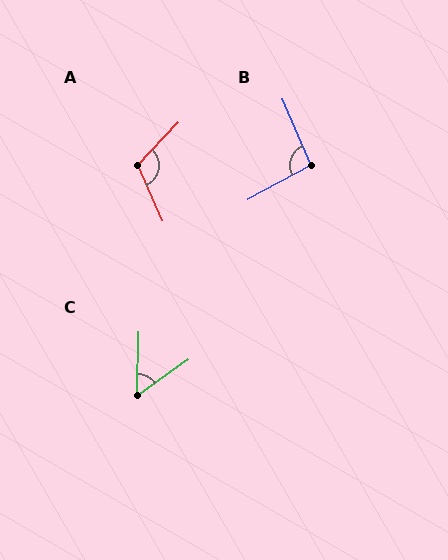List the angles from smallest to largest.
C (53°), B (96°), A (113°).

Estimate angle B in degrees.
Approximately 96 degrees.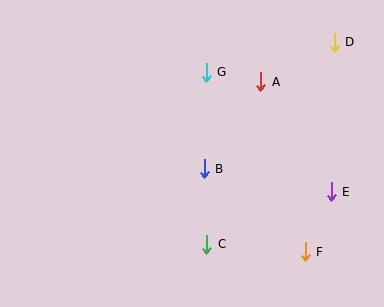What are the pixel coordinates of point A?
Point A is at (261, 82).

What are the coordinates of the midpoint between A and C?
The midpoint between A and C is at (234, 163).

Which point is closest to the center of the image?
Point B at (204, 169) is closest to the center.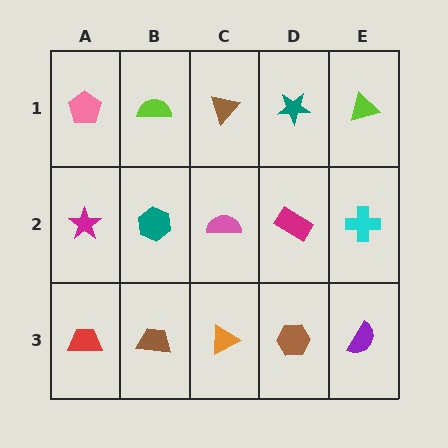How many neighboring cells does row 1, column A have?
2.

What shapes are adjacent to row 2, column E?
A lime triangle (row 1, column E), a purple semicircle (row 3, column E), a magenta rectangle (row 2, column D).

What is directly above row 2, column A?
A pink pentagon.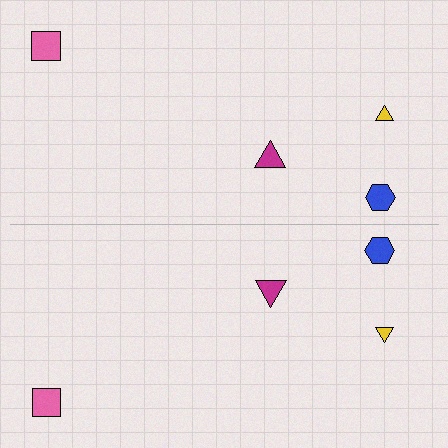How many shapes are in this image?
There are 8 shapes in this image.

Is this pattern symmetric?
Yes, this pattern has bilateral (reflection) symmetry.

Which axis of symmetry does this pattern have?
The pattern has a horizontal axis of symmetry running through the center of the image.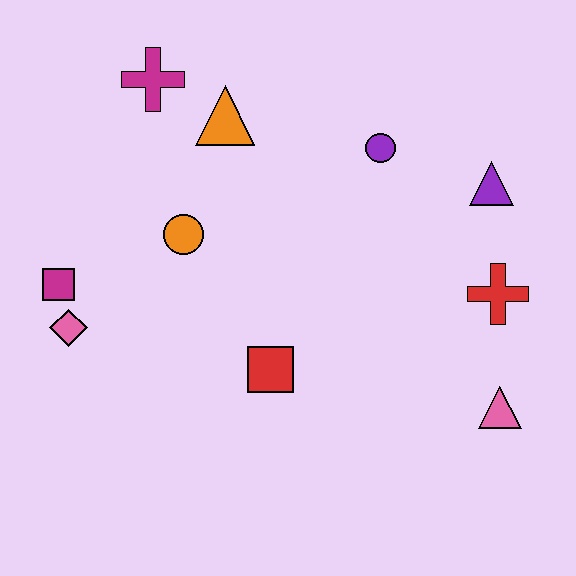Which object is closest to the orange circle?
The orange triangle is closest to the orange circle.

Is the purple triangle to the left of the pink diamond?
No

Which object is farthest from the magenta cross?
The pink triangle is farthest from the magenta cross.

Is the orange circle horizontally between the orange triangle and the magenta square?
Yes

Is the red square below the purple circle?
Yes